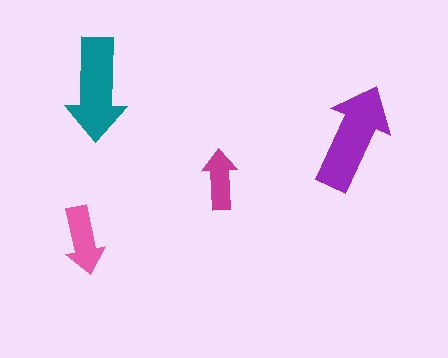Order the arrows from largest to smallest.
the purple one, the teal one, the pink one, the magenta one.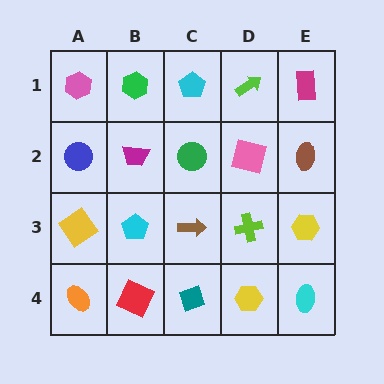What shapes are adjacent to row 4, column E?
A yellow hexagon (row 3, column E), a yellow hexagon (row 4, column D).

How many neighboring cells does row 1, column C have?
3.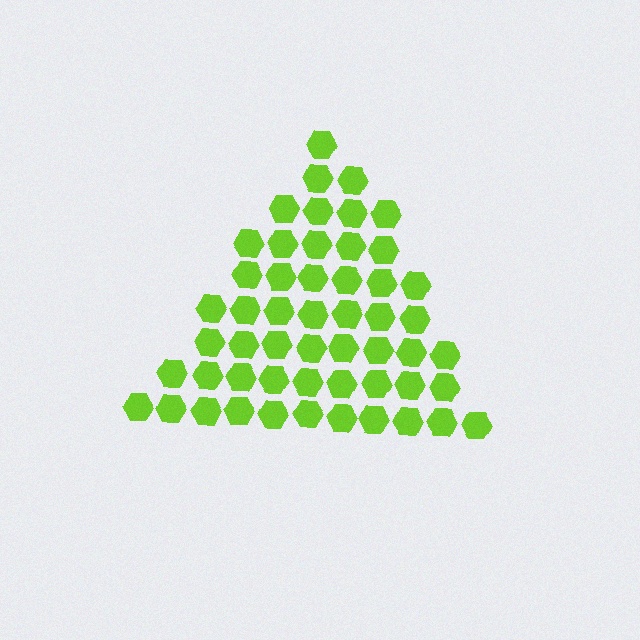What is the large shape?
The large shape is a triangle.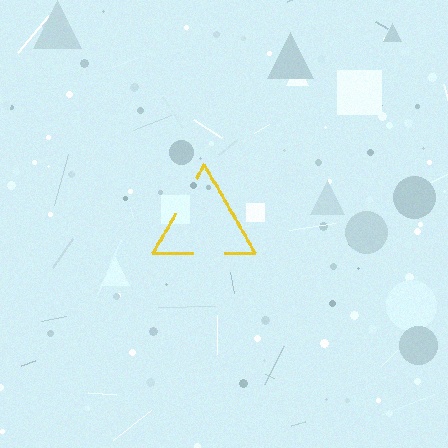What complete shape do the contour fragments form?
The contour fragments form a triangle.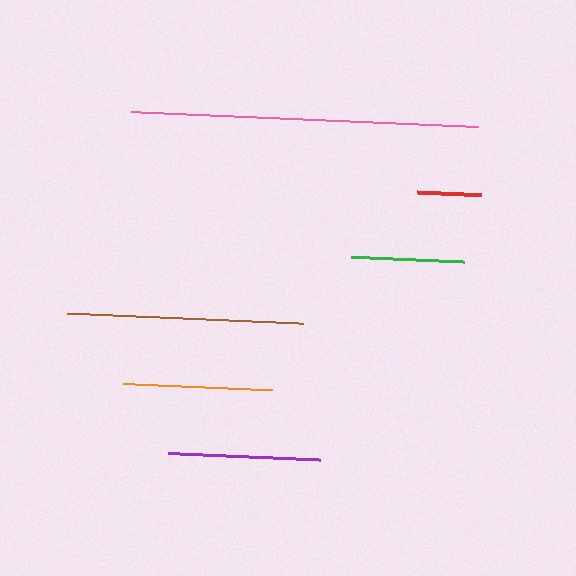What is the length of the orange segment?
The orange segment is approximately 149 pixels long.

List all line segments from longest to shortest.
From longest to shortest: pink, brown, purple, orange, green, red.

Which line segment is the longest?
The pink line is the longest at approximately 346 pixels.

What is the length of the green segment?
The green segment is approximately 113 pixels long.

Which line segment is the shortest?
The red line is the shortest at approximately 64 pixels.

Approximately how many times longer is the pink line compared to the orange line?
The pink line is approximately 2.3 times the length of the orange line.